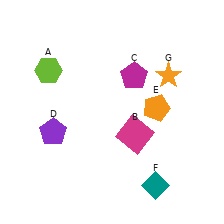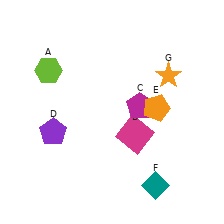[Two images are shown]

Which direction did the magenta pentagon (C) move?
The magenta pentagon (C) moved down.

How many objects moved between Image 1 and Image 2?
1 object moved between the two images.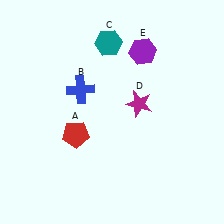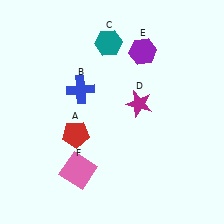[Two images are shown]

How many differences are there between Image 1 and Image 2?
There is 1 difference between the two images.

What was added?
A pink square (F) was added in Image 2.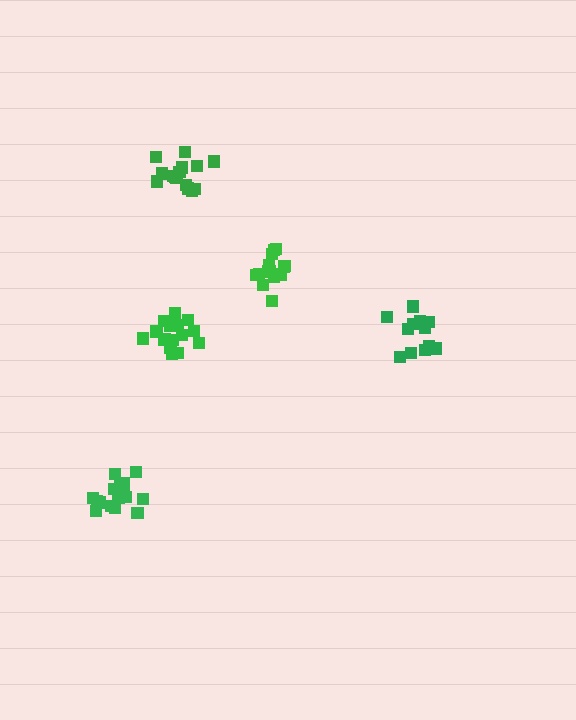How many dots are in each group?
Group 1: 18 dots, Group 2: 12 dots, Group 3: 15 dots, Group 4: 18 dots, Group 5: 14 dots (77 total).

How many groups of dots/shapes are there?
There are 5 groups.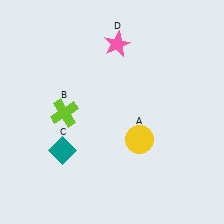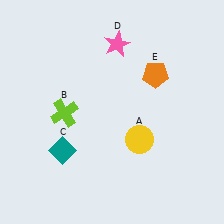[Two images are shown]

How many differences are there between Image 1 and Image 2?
There is 1 difference between the two images.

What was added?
An orange pentagon (E) was added in Image 2.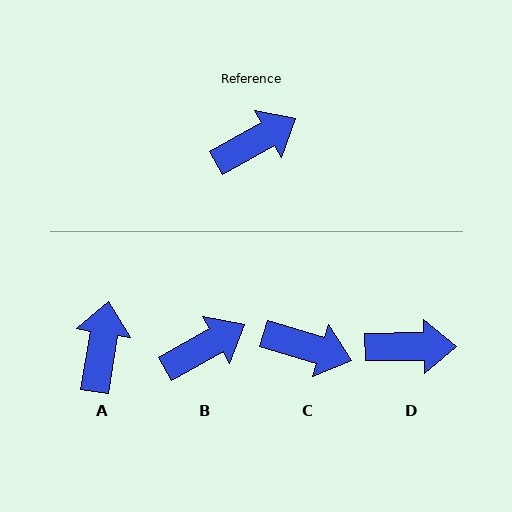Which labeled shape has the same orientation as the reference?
B.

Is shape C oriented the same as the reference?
No, it is off by about 47 degrees.